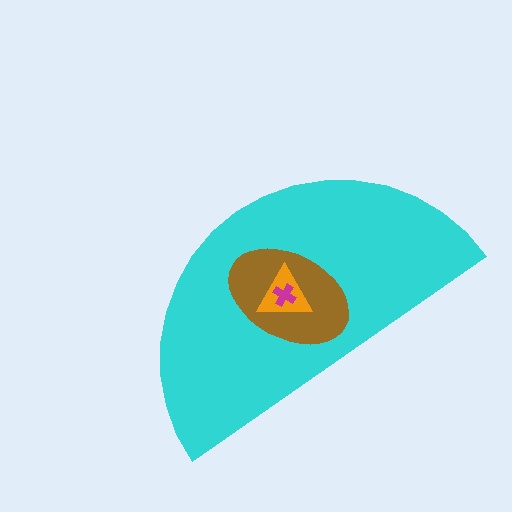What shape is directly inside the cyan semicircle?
The brown ellipse.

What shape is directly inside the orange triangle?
The magenta cross.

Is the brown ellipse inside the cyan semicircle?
Yes.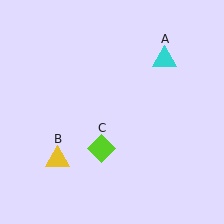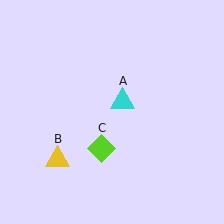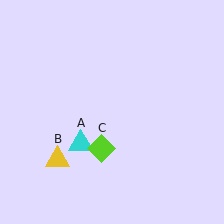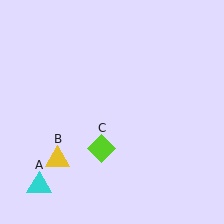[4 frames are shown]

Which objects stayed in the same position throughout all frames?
Yellow triangle (object B) and lime diamond (object C) remained stationary.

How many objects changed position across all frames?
1 object changed position: cyan triangle (object A).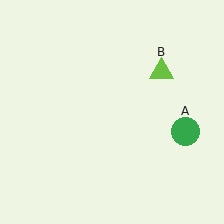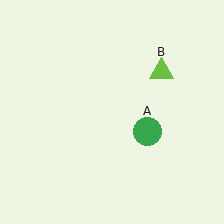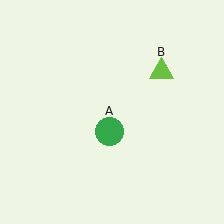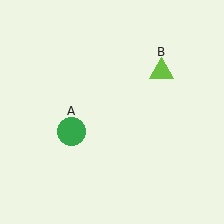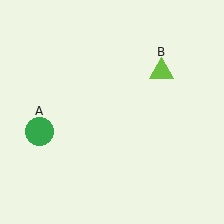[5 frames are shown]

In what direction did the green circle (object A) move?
The green circle (object A) moved left.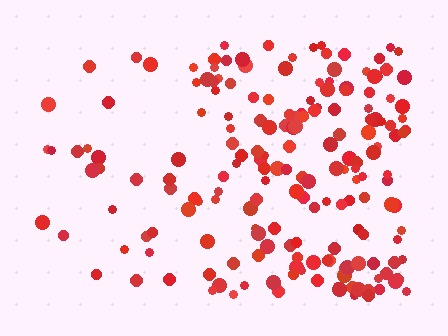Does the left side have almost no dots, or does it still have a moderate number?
Still a moderate number, just noticeably fewer than the right.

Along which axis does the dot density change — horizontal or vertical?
Horizontal.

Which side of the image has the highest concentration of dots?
The right.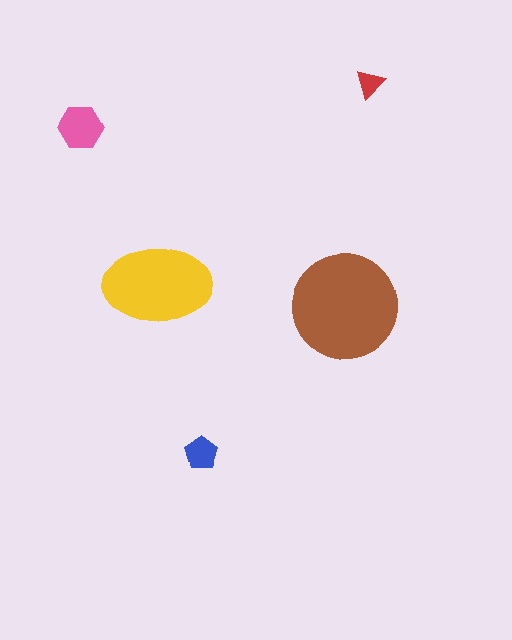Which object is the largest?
The brown circle.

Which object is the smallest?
The red triangle.